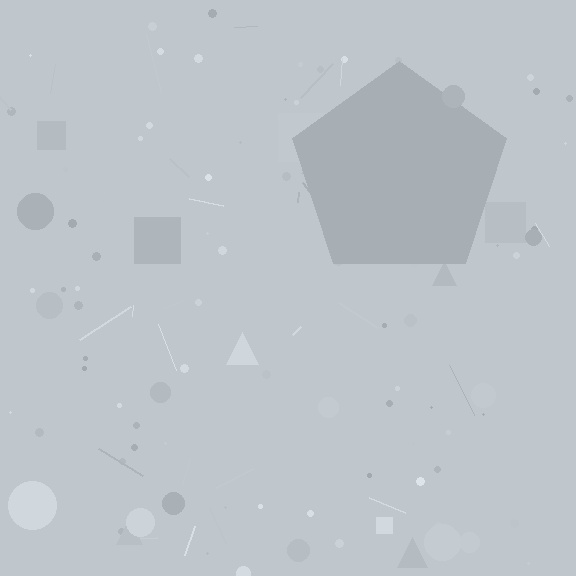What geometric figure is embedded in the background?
A pentagon is embedded in the background.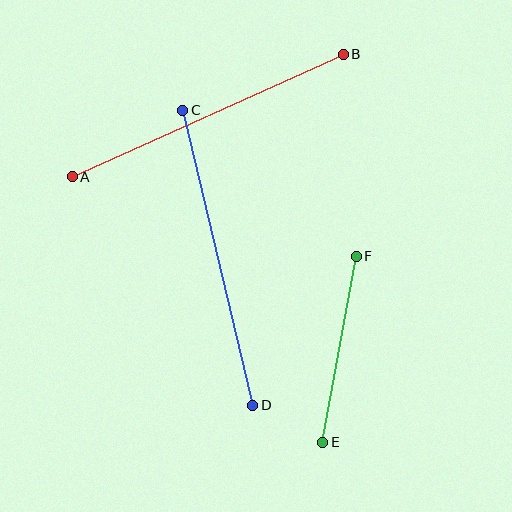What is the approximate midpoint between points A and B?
The midpoint is at approximately (208, 115) pixels.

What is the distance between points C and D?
The distance is approximately 303 pixels.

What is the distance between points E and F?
The distance is approximately 189 pixels.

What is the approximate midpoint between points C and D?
The midpoint is at approximately (218, 258) pixels.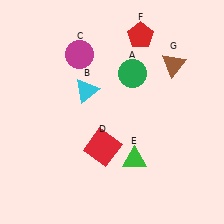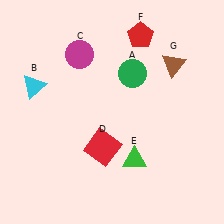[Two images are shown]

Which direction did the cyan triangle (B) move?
The cyan triangle (B) moved left.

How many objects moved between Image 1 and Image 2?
1 object moved between the two images.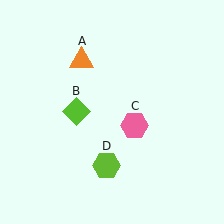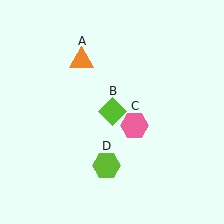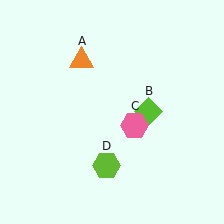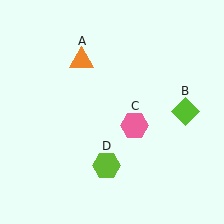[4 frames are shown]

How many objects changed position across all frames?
1 object changed position: lime diamond (object B).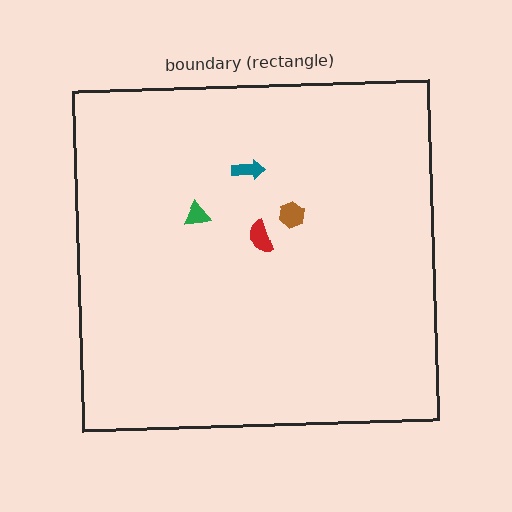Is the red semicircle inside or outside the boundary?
Inside.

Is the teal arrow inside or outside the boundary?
Inside.